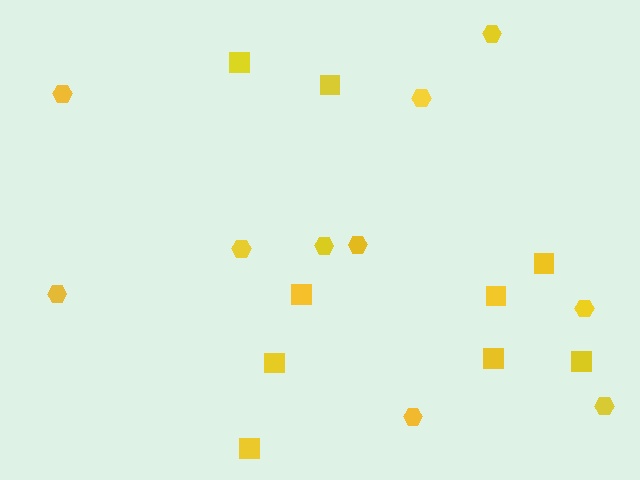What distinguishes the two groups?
There are 2 groups: one group of hexagons (10) and one group of squares (9).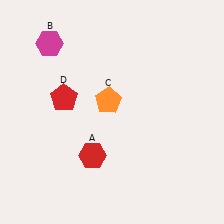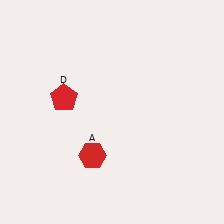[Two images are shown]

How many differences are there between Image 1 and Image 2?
There are 2 differences between the two images.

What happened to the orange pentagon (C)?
The orange pentagon (C) was removed in Image 2. It was in the top-left area of Image 1.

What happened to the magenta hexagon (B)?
The magenta hexagon (B) was removed in Image 2. It was in the top-left area of Image 1.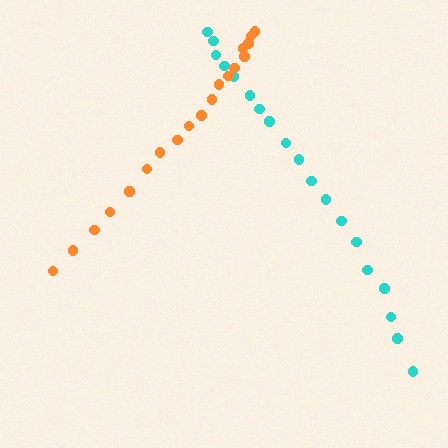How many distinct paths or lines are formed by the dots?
There are 2 distinct paths.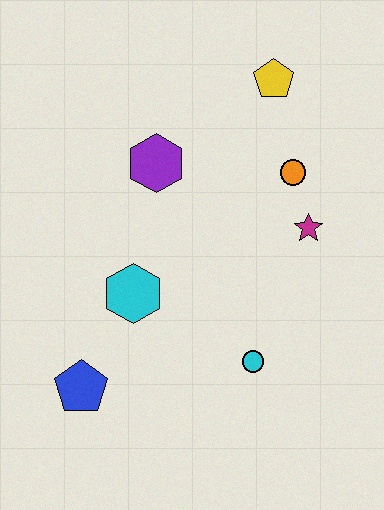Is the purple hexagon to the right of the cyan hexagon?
Yes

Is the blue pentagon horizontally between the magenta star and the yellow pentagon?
No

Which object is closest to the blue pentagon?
The cyan hexagon is closest to the blue pentagon.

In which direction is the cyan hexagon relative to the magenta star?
The cyan hexagon is to the left of the magenta star.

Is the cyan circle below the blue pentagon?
No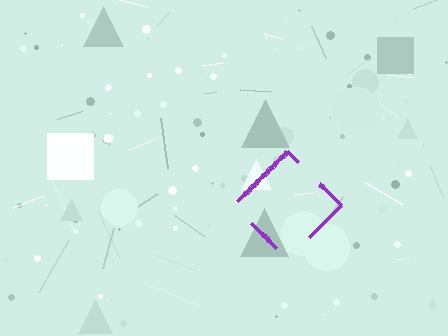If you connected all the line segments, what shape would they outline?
They would outline a diamond.